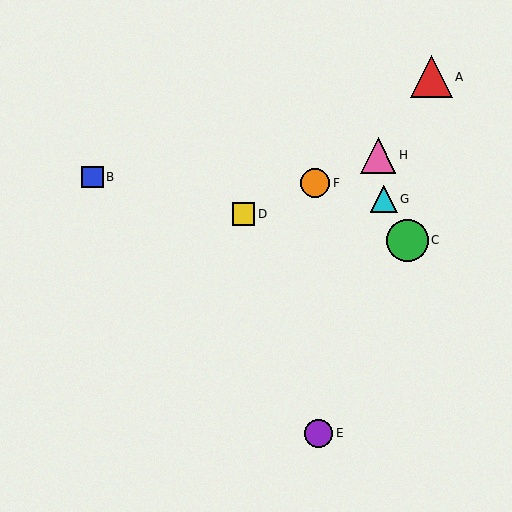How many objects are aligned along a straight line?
3 objects (D, F, H) are aligned along a straight line.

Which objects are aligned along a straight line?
Objects D, F, H are aligned along a straight line.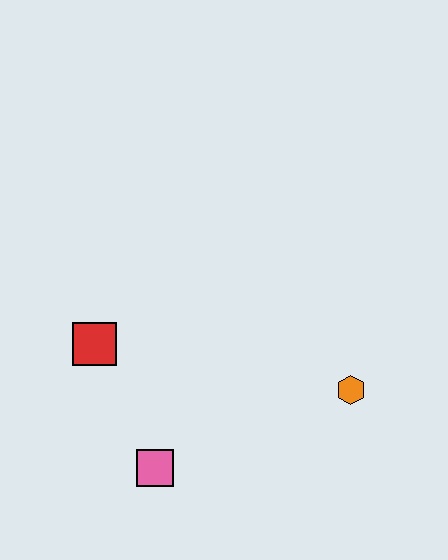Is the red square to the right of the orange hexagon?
No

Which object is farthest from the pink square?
The orange hexagon is farthest from the pink square.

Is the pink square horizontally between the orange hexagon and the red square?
Yes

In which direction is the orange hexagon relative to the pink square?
The orange hexagon is to the right of the pink square.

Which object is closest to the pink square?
The red square is closest to the pink square.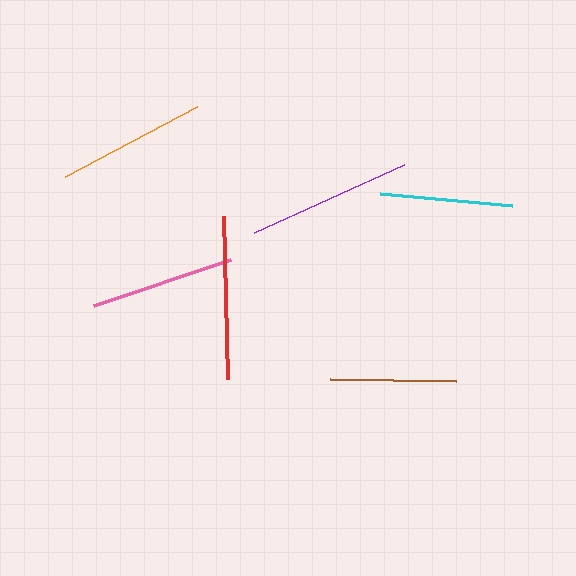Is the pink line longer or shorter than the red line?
The red line is longer than the pink line.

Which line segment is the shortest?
The brown line is the shortest at approximately 126 pixels.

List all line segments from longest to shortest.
From longest to shortest: purple, red, orange, pink, cyan, brown.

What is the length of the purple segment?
The purple segment is approximately 165 pixels long.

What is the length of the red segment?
The red segment is approximately 163 pixels long.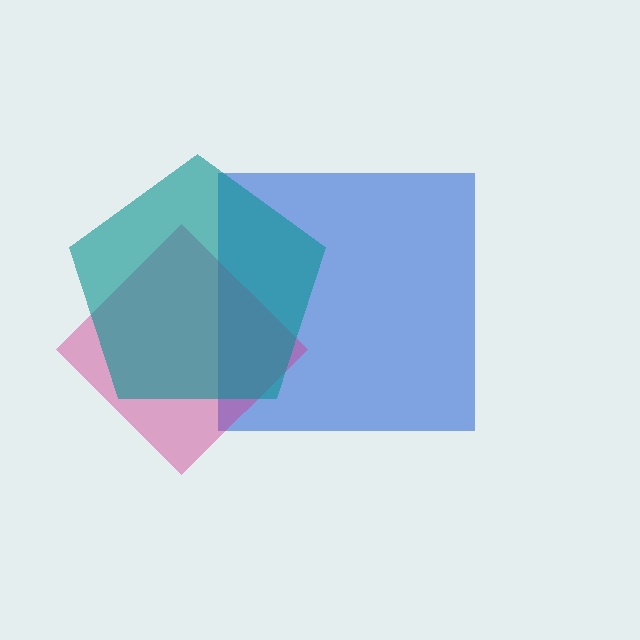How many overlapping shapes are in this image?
There are 3 overlapping shapes in the image.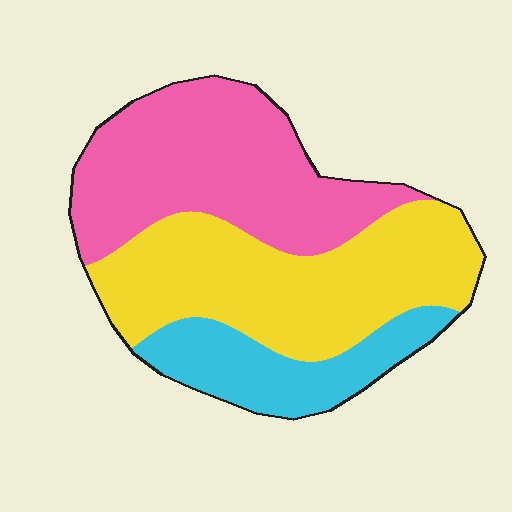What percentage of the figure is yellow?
Yellow covers around 40% of the figure.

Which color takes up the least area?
Cyan, at roughly 20%.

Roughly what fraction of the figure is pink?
Pink covers 40% of the figure.